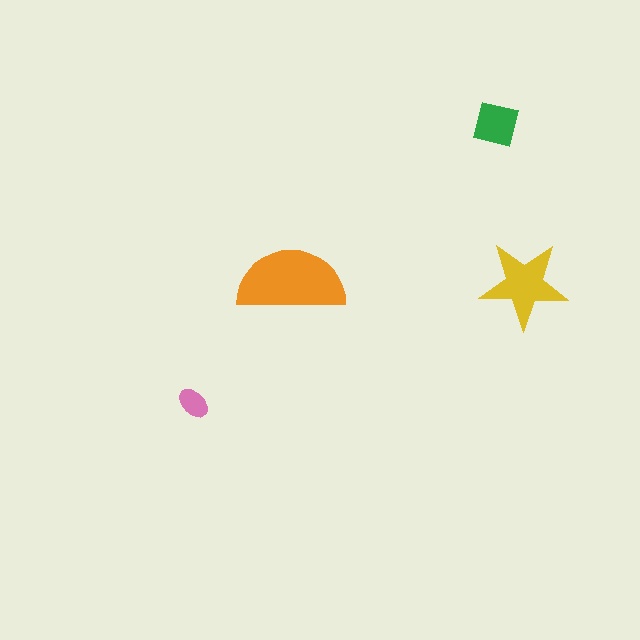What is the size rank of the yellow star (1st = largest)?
2nd.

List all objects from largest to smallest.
The orange semicircle, the yellow star, the green square, the pink ellipse.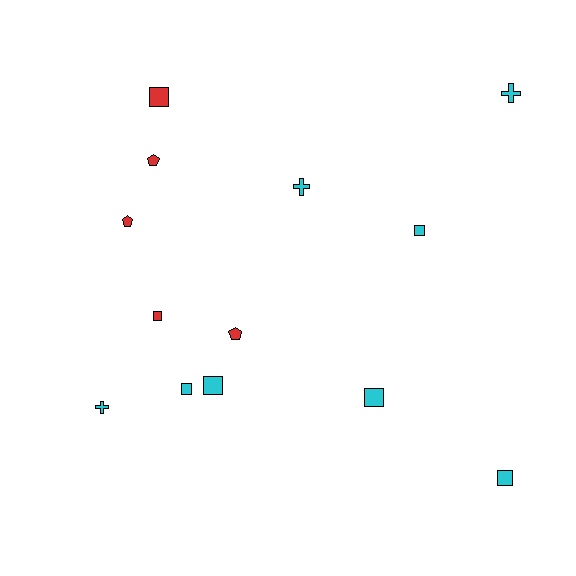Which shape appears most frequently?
Square, with 7 objects.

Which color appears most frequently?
Cyan, with 8 objects.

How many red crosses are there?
There are no red crosses.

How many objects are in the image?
There are 13 objects.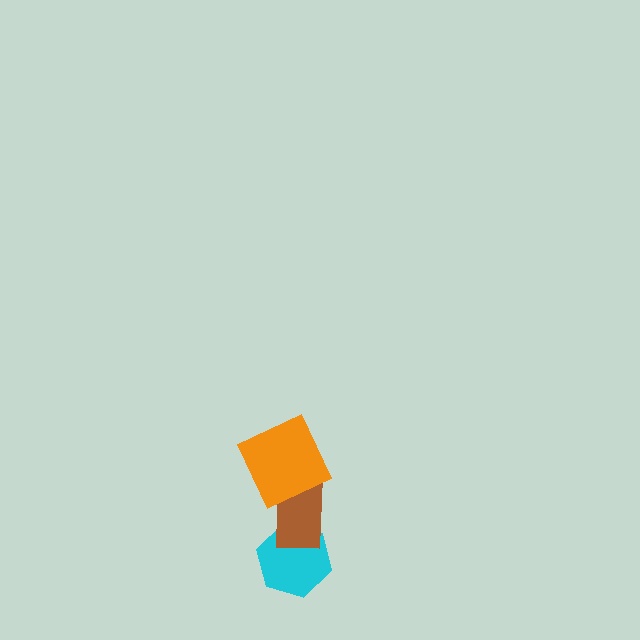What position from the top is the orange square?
The orange square is 1st from the top.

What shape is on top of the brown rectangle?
The orange square is on top of the brown rectangle.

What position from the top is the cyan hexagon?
The cyan hexagon is 3rd from the top.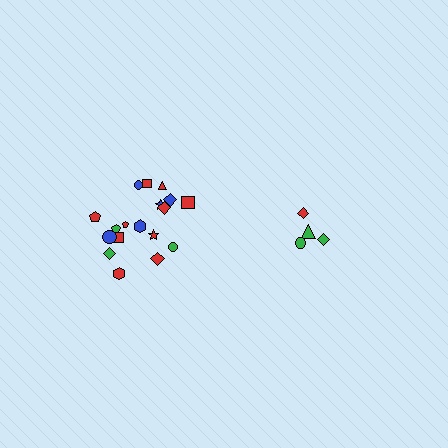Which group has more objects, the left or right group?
The left group.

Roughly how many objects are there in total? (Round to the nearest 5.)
Roughly 20 objects in total.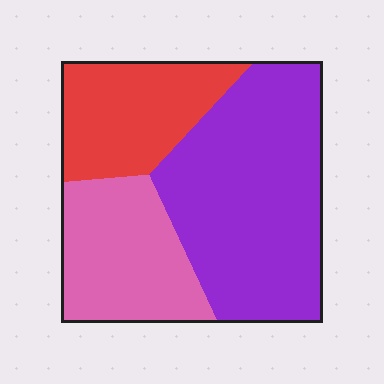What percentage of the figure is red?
Red takes up between a sixth and a third of the figure.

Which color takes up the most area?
Purple, at roughly 50%.